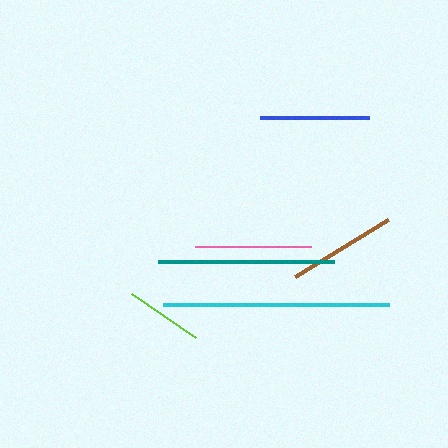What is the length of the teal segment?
The teal segment is approximately 176 pixels long.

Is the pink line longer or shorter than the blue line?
The pink line is longer than the blue line.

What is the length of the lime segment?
The lime segment is approximately 77 pixels long.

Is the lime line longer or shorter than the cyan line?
The cyan line is longer than the lime line.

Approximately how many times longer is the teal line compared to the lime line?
The teal line is approximately 2.3 times the length of the lime line.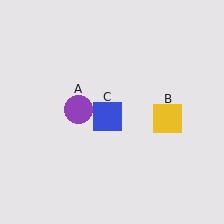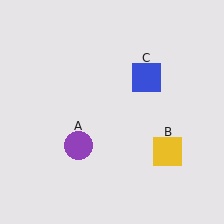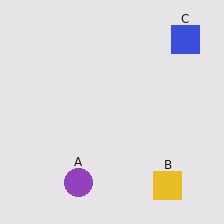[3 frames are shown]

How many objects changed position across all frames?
3 objects changed position: purple circle (object A), yellow square (object B), blue square (object C).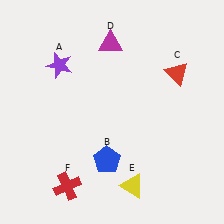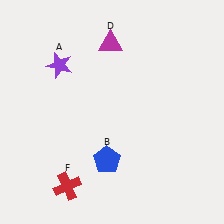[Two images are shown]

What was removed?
The yellow triangle (E), the red triangle (C) were removed in Image 2.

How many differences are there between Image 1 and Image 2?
There are 2 differences between the two images.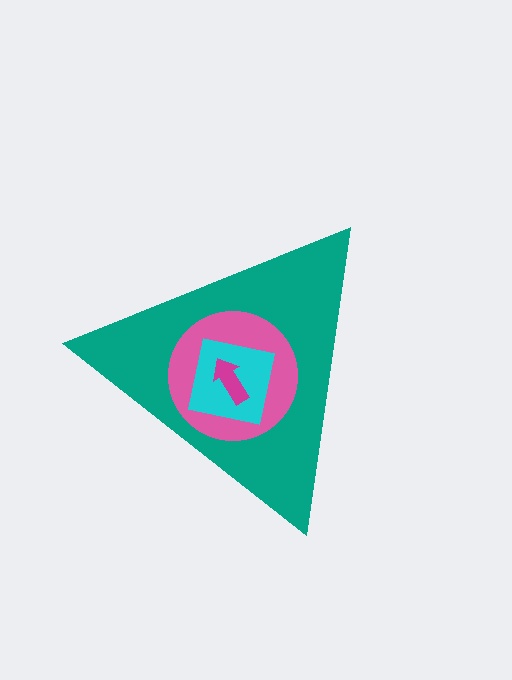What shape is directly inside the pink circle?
The cyan square.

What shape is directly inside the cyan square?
The magenta arrow.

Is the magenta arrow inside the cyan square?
Yes.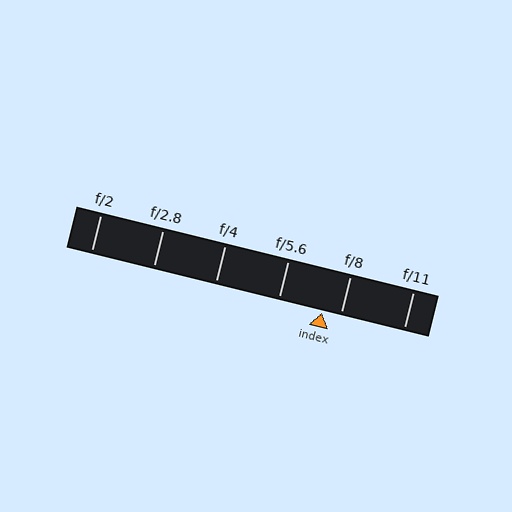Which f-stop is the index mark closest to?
The index mark is closest to f/8.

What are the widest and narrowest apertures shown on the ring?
The widest aperture shown is f/2 and the narrowest is f/11.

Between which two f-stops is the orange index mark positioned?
The index mark is between f/5.6 and f/8.